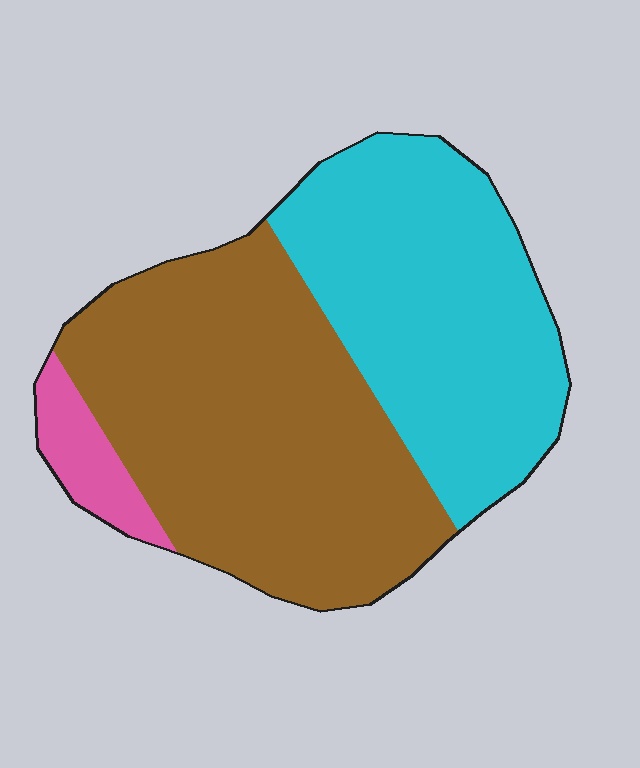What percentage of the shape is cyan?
Cyan takes up between a quarter and a half of the shape.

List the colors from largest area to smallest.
From largest to smallest: brown, cyan, pink.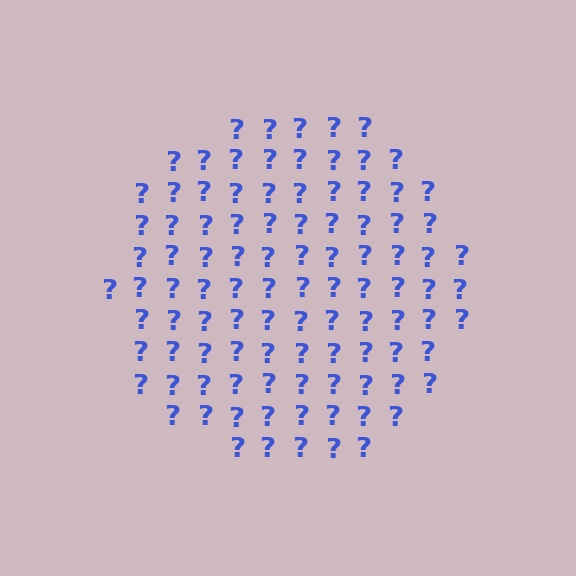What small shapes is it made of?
It is made of small question marks.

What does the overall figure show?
The overall figure shows a circle.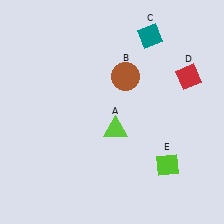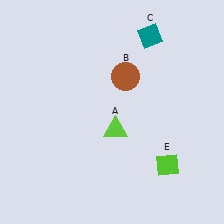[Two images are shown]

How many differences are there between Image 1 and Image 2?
There is 1 difference between the two images.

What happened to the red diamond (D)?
The red diamond (D) was removed in Image 2. It was in the top-right area of Image 1.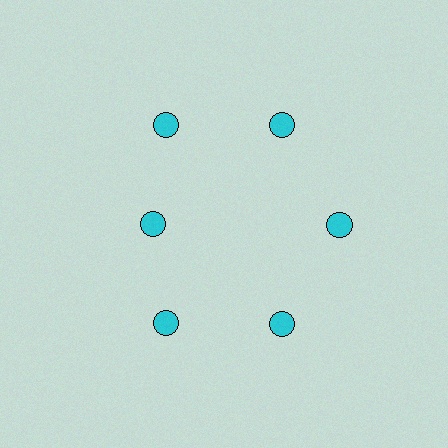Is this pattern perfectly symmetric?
No. The 6 cyan circles are arranged in a ring, but one element near the 9 o'clock position is pulled inward toward the center, breaking the 6-fold rotational symmetry.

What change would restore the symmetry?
The symmetry would be restored by moving it outward, back onto the ring so that all 6 circles sit at equal angles and equal distance from the center.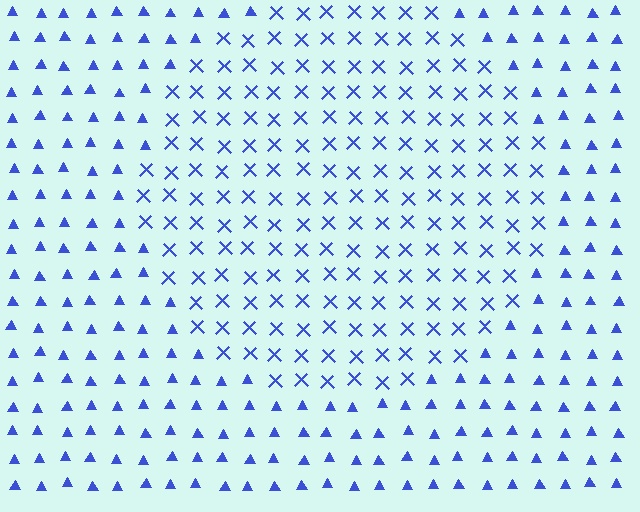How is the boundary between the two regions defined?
The boundary is defined by a change in element shape: X marks inside vs. triangles outside. All elements share the same color and spacing.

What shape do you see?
I see a circle.